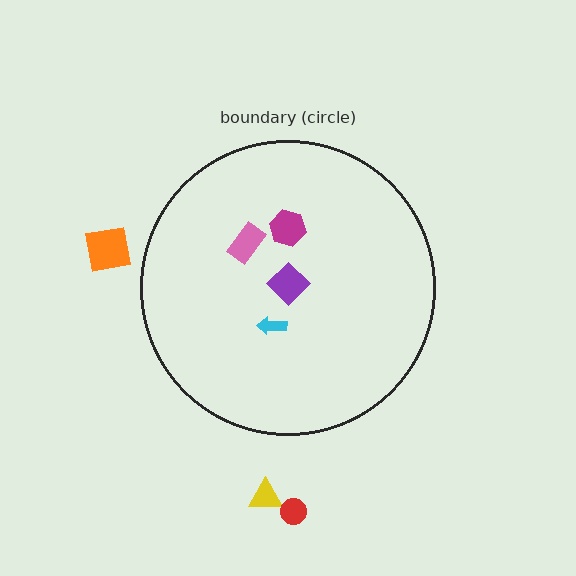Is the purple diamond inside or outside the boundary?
Inside.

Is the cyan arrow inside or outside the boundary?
Inside.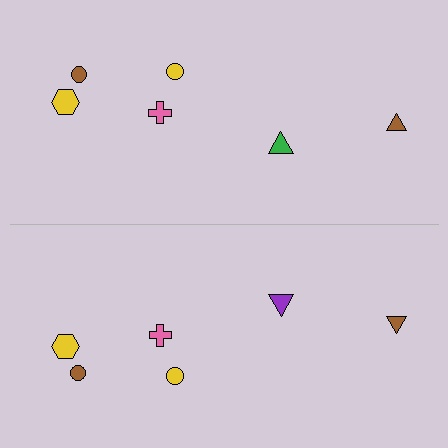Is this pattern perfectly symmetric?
No, the pattern is not perfectly symmetric. The purple triangle on the bottom side breaks the symmetry — its mirror counterpart is green.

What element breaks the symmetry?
The purple triangle on the bottom side breaks the symmetry — its mirror counterpart is green.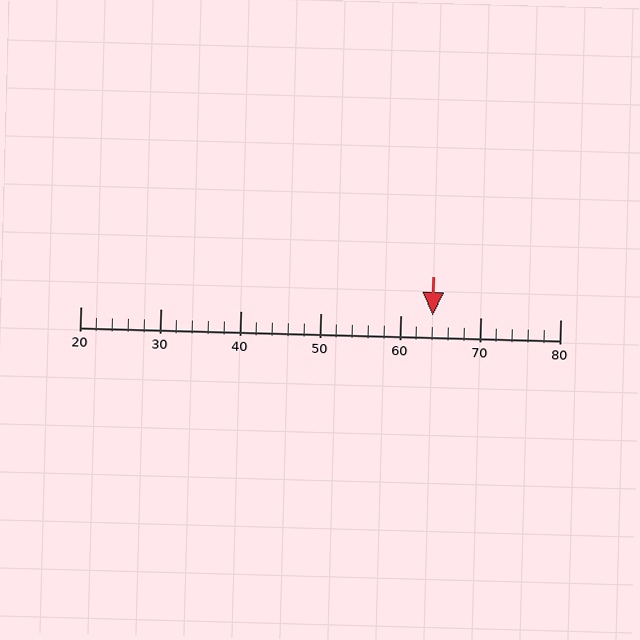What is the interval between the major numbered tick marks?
The major tick marks are spaced 10 units apart.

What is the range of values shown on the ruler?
The ruler shows values from 20 to 80.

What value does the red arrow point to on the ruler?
The red arrow points to approximately 64.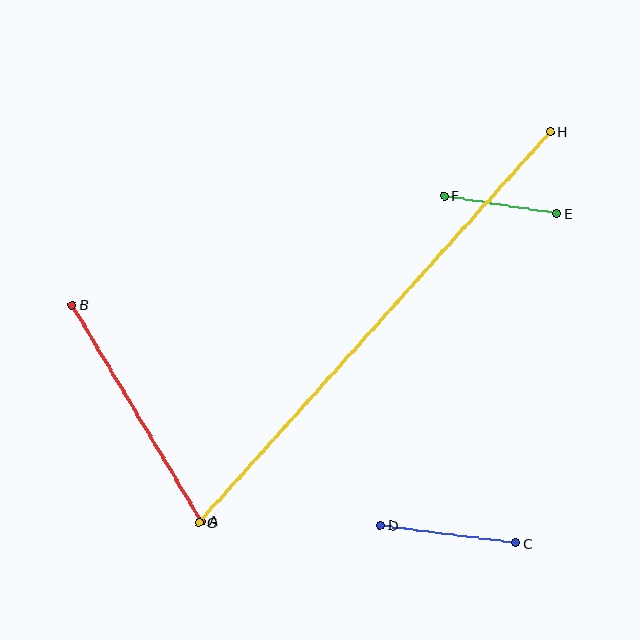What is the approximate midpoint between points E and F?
The midpoint is at approximately (500, 205) pixels.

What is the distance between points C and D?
The distance is approximately 137 pixels.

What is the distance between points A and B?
The distance is approximately 252 pixels.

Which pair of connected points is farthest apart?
Points G and H are farthest apart.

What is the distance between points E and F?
The distance is approximately 114 pixels.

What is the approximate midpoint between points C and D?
The midpoint is at approximately (448, 534) pixels.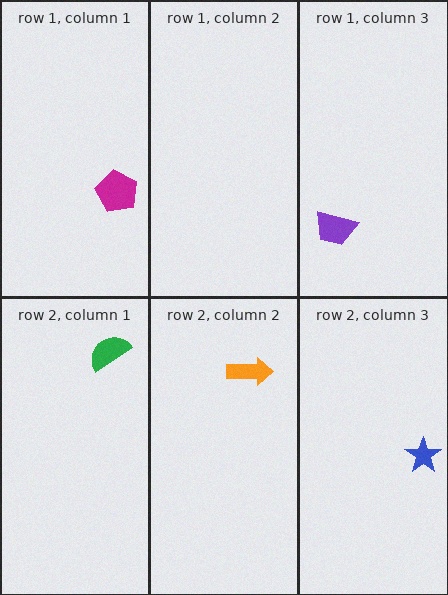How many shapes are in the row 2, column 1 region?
1.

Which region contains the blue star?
The row 2, column 3 region.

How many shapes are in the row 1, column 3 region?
1.